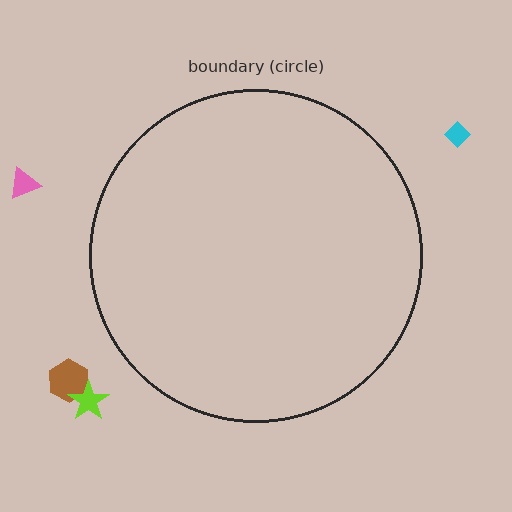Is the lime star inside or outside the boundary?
Outside.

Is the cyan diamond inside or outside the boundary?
Outside.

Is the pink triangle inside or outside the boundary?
Outside.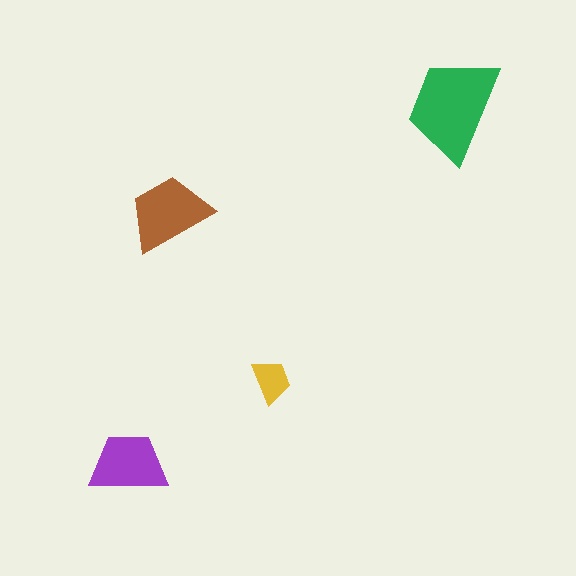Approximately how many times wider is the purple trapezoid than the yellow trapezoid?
About 1.5 times wider.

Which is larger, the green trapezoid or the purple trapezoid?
The green one.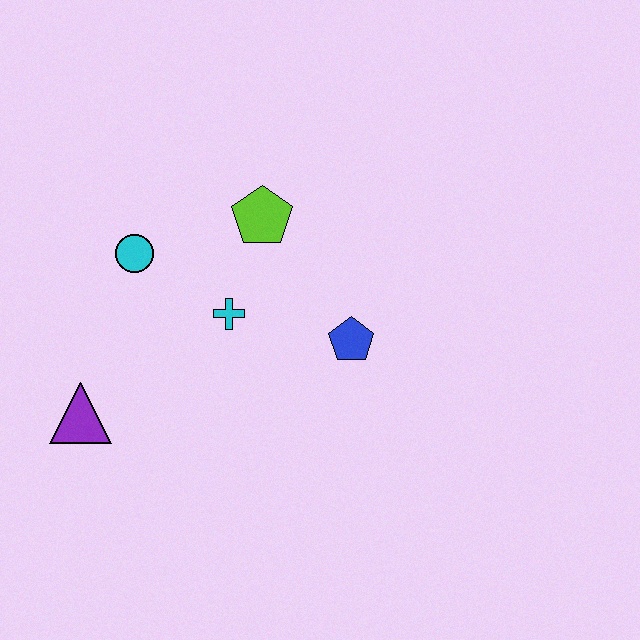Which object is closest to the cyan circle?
The cyan cross is closest to the cyan circle.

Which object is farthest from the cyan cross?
The purple triangle is farthest from the cyan cross.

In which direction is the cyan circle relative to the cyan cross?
The cyan circle is to the left of the cyan cross.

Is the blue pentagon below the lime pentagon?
Yes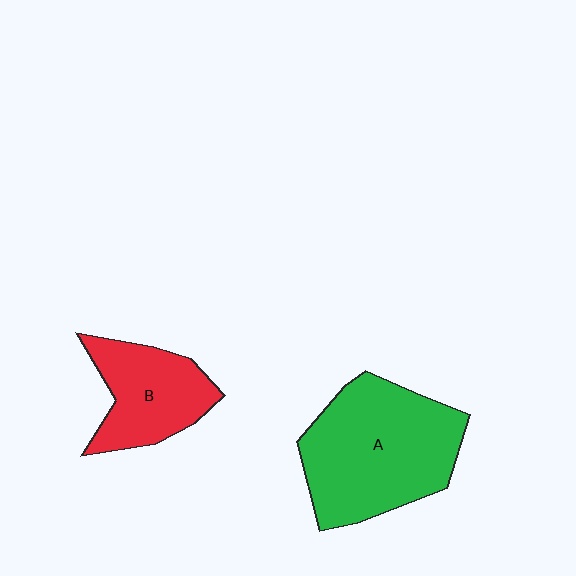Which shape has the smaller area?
Shape B (red).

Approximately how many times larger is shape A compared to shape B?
Approximately 1.7 times.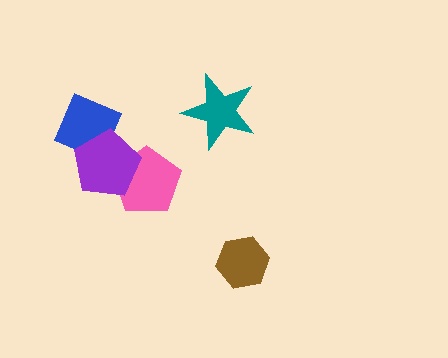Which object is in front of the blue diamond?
The purple pentagon is in front of the blue diamond.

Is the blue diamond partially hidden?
Yes, it is partially covered by another shape.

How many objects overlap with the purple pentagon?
2 objects overlap with the purple pentagon.